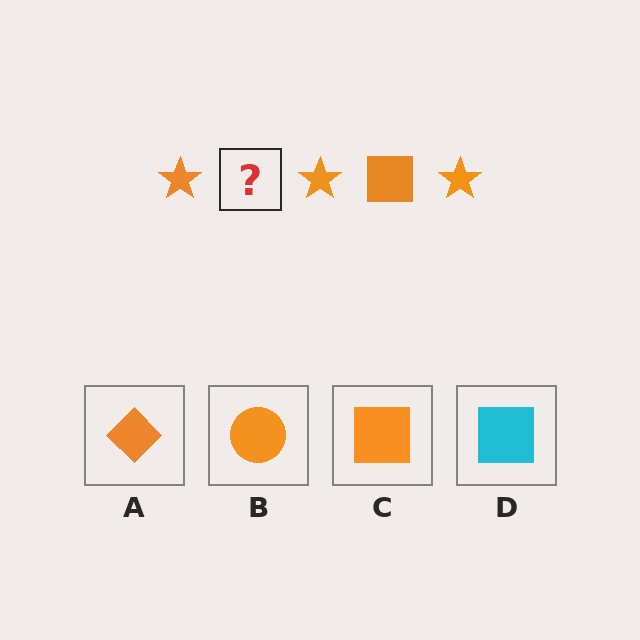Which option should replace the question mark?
Option C.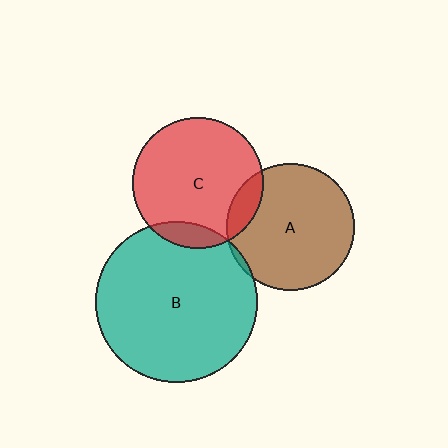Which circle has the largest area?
Circle B (teal).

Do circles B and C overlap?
Yes.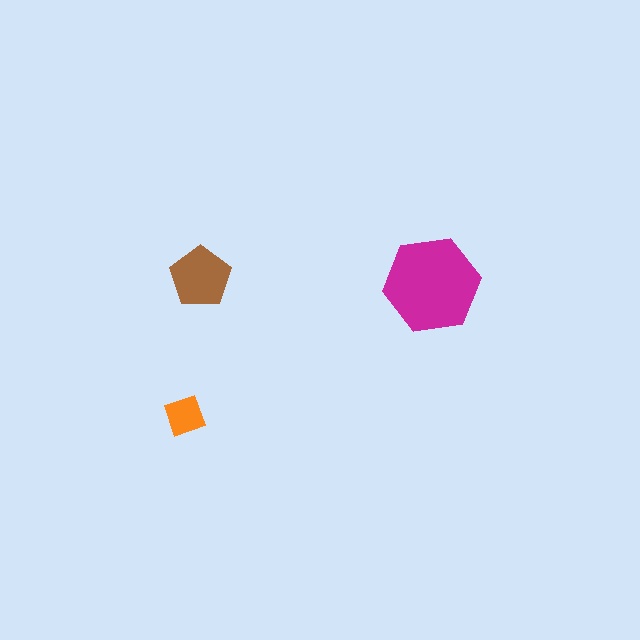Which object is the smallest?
The orange diamond.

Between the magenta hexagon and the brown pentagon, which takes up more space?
The magenta hexagon.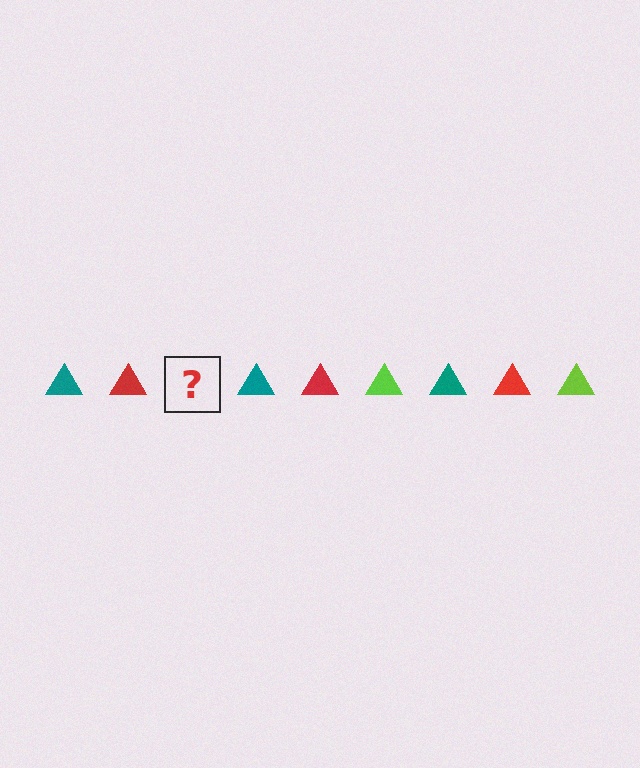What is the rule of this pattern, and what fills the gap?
The rule is that the pattern cycles through teal, red, lime triangles. The gap should be filled with a lime triangle.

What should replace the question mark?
The question mark should be replaced with a lime triangle.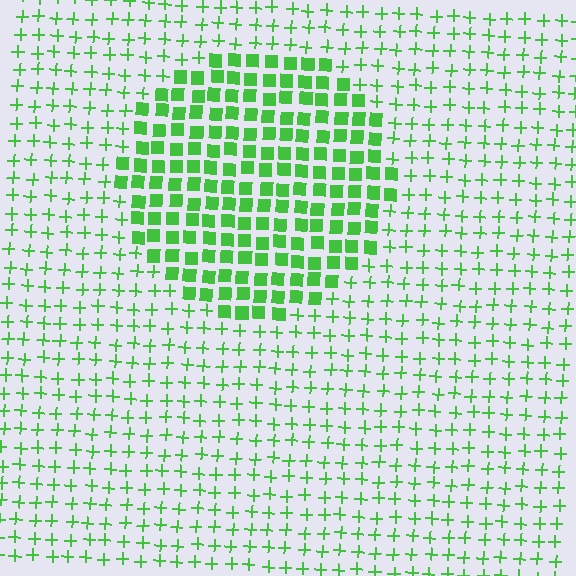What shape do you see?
I see a circle.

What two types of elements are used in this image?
The image uses squares inside the circle region and plus signs outside it.